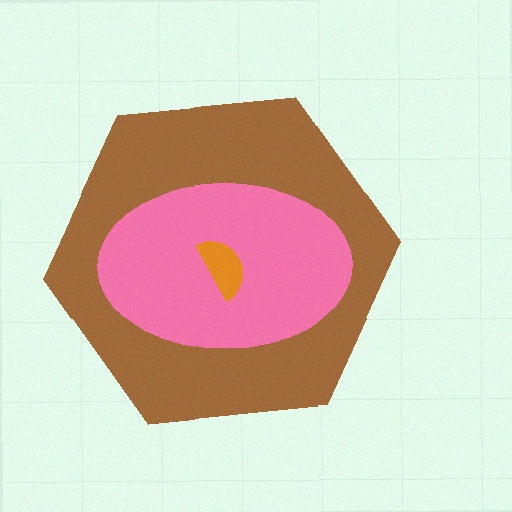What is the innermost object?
The orange semicircle.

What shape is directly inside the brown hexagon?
The pink ellipse.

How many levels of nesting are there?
3.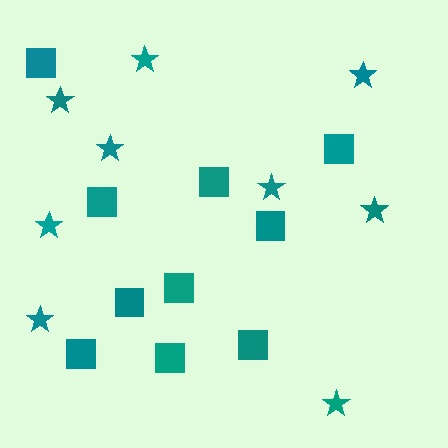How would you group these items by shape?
There are 2 groups: one group of stars (9) and one group of squares (10).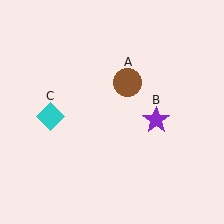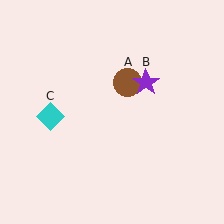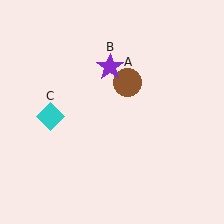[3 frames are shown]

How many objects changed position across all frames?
1 object changed position: purple star (object B).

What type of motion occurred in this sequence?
The purple star (object B) rotated counterclockwise around the center of the scene.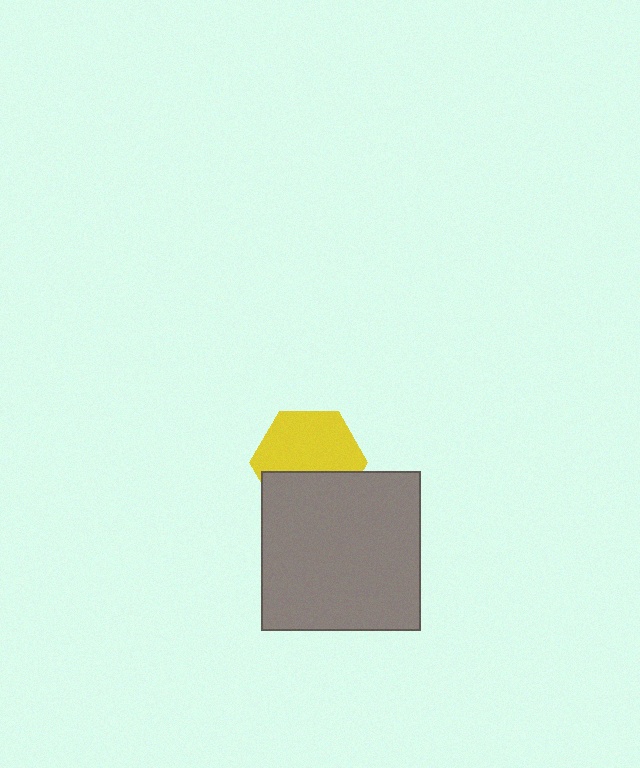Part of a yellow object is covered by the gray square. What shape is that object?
It is a hexagon.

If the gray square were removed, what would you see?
You would see the complete yellow hexagon.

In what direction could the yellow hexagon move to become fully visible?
The yellow hexagon could move up. That would shift it out from behind the gray square entirely.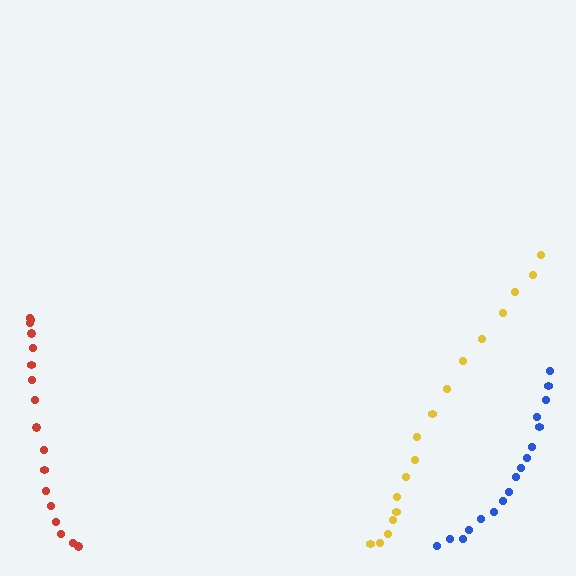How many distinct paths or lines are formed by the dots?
There are 3 distinct paths.